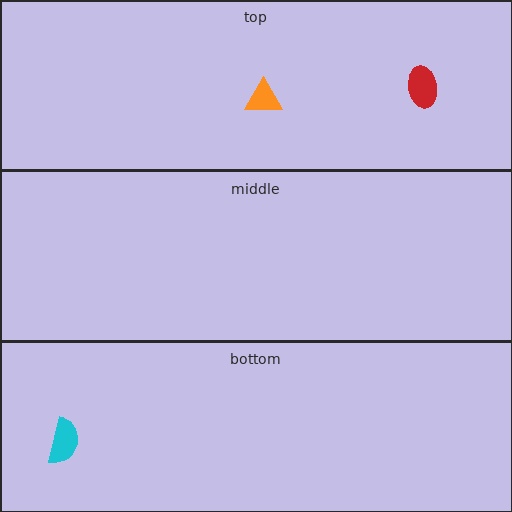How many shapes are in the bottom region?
1.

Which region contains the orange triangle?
The top region.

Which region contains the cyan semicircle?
The bottom region.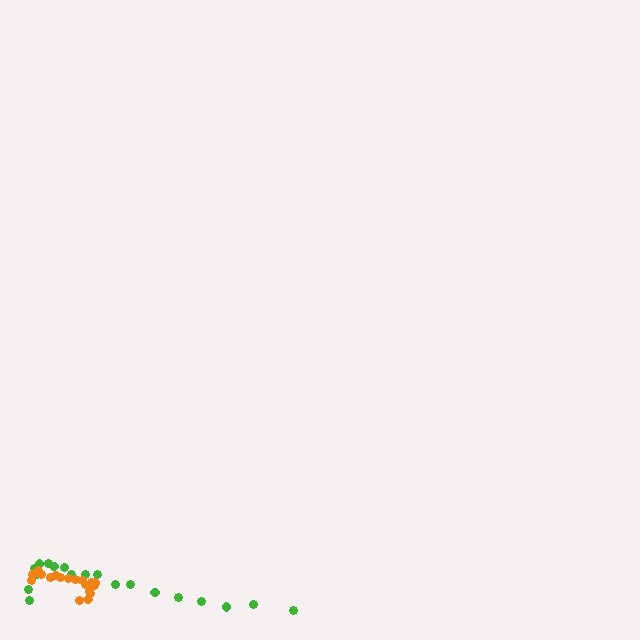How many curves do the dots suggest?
There are 2 distinct paths.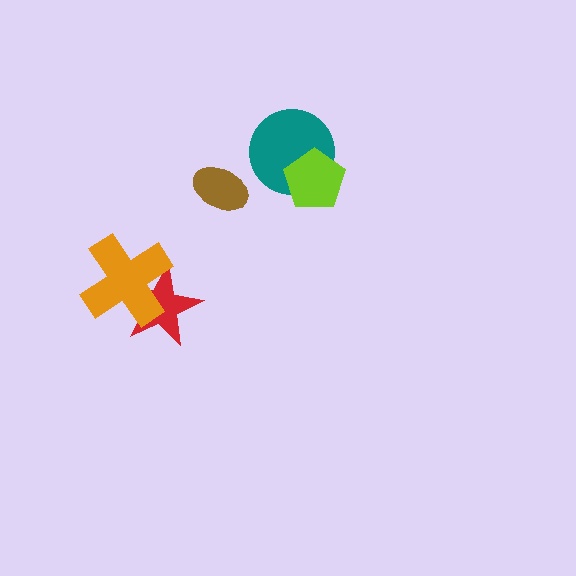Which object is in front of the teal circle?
The lime pentagon is in front of the teal circle.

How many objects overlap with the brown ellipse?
0 objects overlap with the brown ellipse.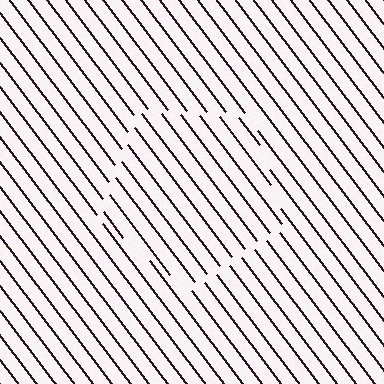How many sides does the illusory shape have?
5 sides — the line-ends trace a pentagon.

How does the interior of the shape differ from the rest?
The interior of the shape contains the same grating, shifted by half a period — the contour is defined by the phase discontinuity where line-ends from the inner and outer gratings abut.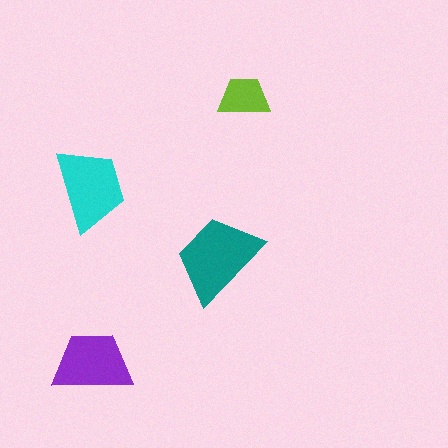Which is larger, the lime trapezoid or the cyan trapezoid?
The cyan one.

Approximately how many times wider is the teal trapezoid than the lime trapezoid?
About 1.5 times wider.